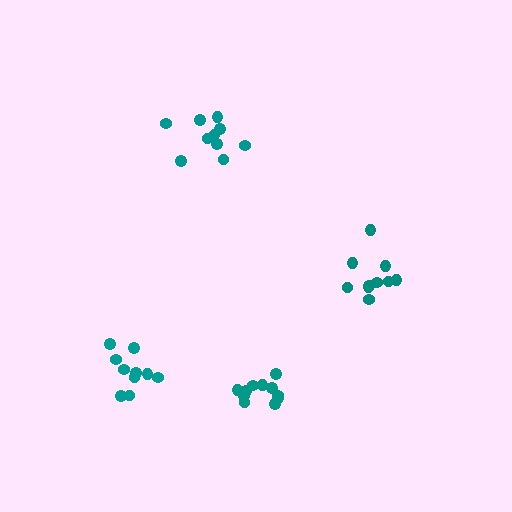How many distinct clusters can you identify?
There are 4 distinct clusters.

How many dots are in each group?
Group 1: 10 dots, Group 2: 10 dots, Group 3: 11 dots, Group 4: 10 dots (41 total).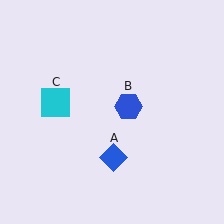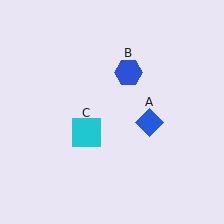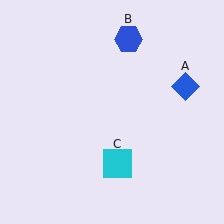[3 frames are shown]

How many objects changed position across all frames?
3 objects changed position: blue diamond (object A), blue hexagon (object B), cyan square (object C).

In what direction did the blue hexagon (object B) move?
The blue hexagon (object B) moved up.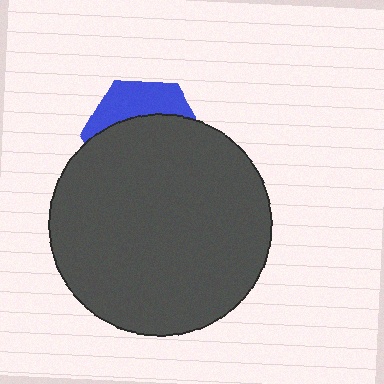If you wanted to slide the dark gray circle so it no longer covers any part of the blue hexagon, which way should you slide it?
Slide it down — that is the most direct way to separate the two shapes.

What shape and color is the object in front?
The object in front is a dark gray circle.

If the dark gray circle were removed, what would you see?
You would see the complete blue hexagon.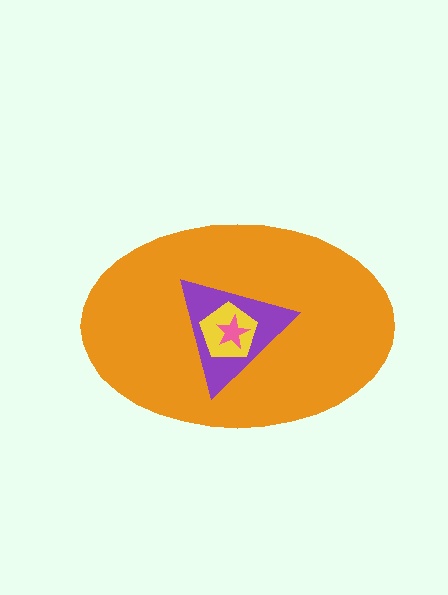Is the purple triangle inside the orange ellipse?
Yes.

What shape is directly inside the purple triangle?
The yellow pentagon.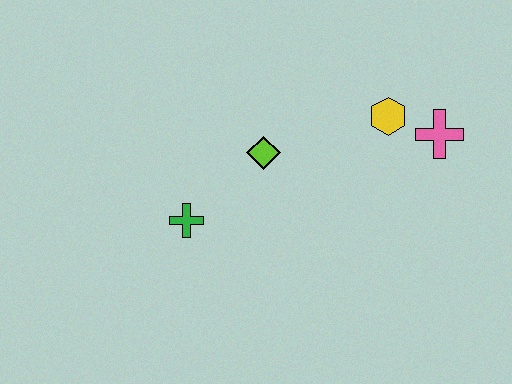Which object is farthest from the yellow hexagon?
The green cross is farthest from the yellow hexagon.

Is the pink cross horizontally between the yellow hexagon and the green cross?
No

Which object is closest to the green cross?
The lime diamond is closest to the green cross.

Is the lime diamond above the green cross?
Yes